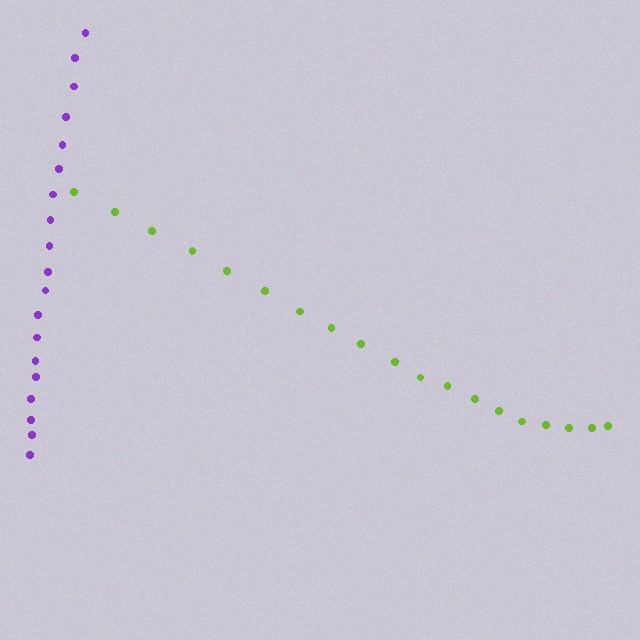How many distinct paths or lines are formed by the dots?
There are 2 distinct paths.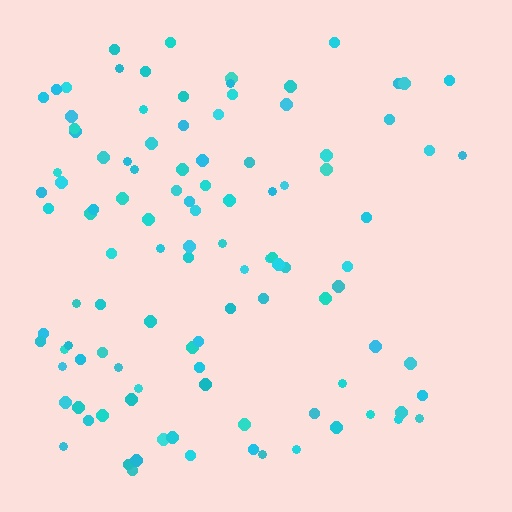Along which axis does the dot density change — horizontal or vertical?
Horizontal.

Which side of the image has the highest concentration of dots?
The left.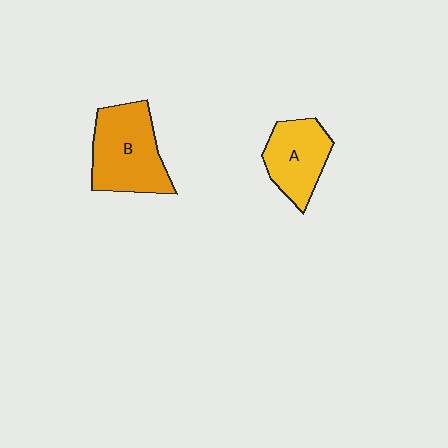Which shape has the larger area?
Shape B (orange).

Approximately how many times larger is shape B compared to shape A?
Approximately 1.4 times.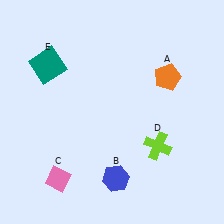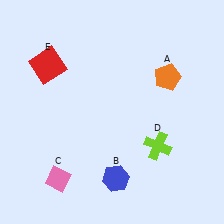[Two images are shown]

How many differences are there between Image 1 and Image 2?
There is 1 difference between the two images.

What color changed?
The square (E) changed from teal in Image 1 to red in Image 2.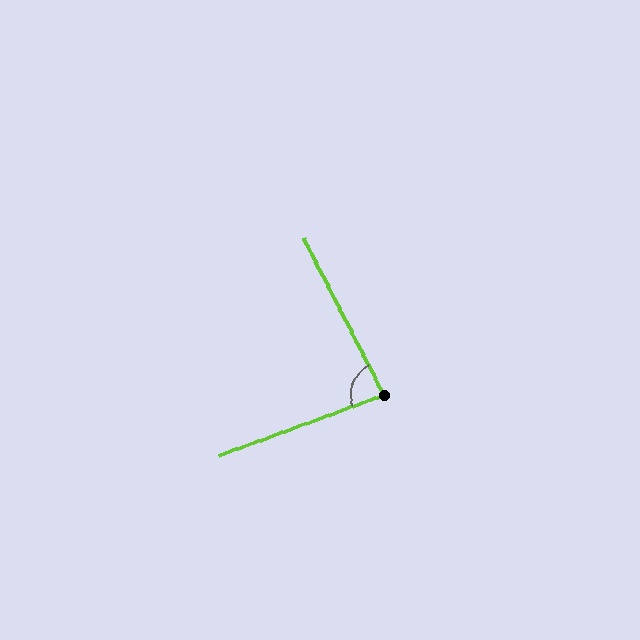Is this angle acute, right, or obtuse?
It is acute.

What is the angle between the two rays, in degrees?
Approximately 83 degrees.